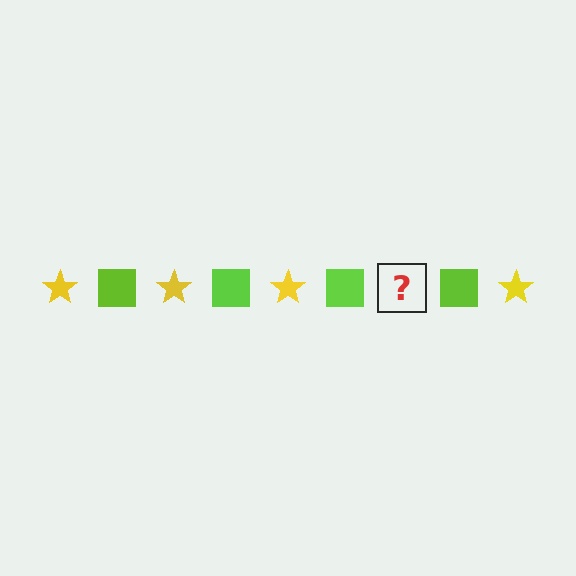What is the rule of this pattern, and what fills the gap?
The rule is that the pattern alternates between yellow star and lime square. The gap should be filled with a yellow star.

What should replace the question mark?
The question mark should be replaced with a yellow star.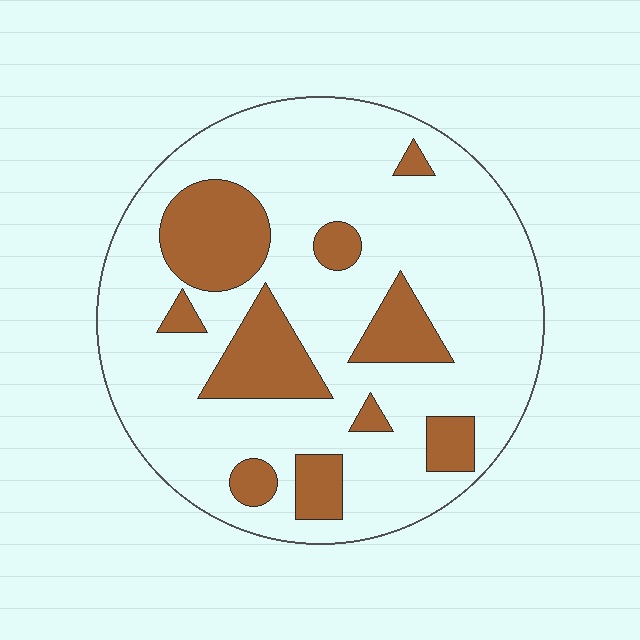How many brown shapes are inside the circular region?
10.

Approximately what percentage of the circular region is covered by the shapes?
Approximately 25%.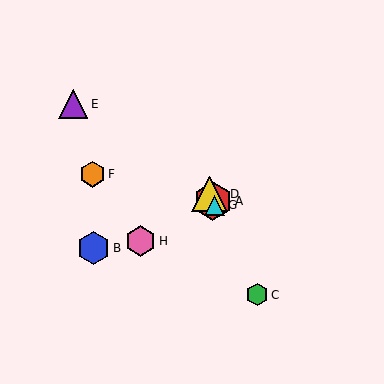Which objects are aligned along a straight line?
Objects A, C, D, G are aligned along a straight line.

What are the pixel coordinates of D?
Object D is at (209, 194).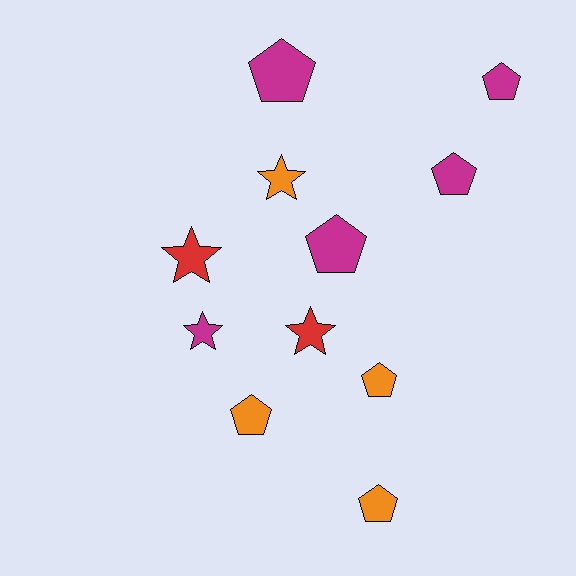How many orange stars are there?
There is 1 orange star.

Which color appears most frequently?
Magenta, with 5 objects.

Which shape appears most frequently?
Pentagon, with 7 objects.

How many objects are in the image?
There are 11 objects.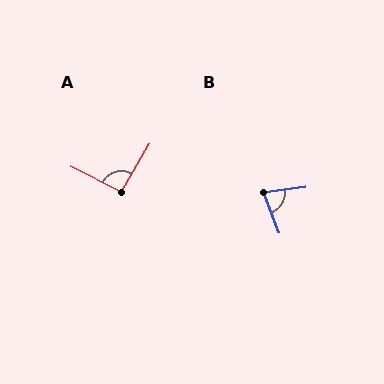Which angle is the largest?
A, at approximately 94 degrees.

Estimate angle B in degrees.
Approximately 76 degrees.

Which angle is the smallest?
B, at approximately 76 degrees.